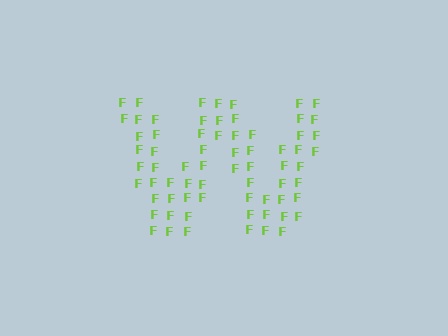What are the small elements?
The small elements are letter F's.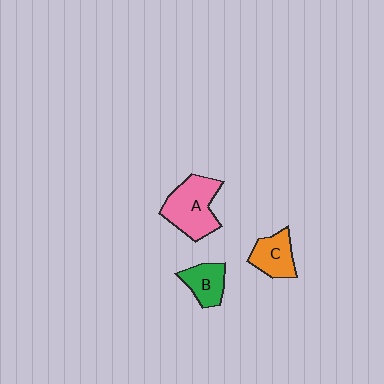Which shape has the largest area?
Shape A (pink).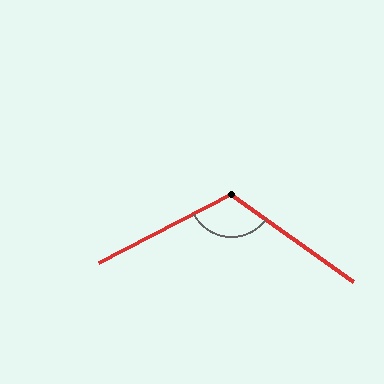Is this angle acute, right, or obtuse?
It is obtuse.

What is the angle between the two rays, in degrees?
Approximately 117 degrees.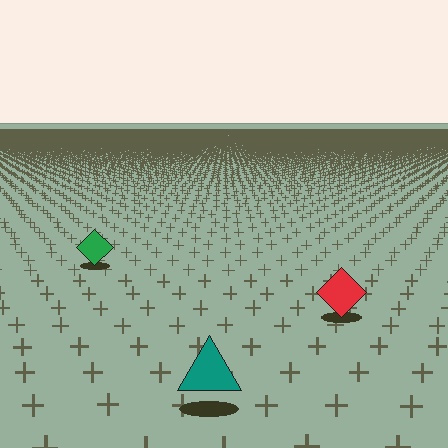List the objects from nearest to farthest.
From nearest to farthest: the teal triangle, the red diamond, the green diamond.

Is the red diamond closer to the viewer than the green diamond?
Yes. The red diamond is closer — you can tell from the texture gradient: the ground texture is coarser near it.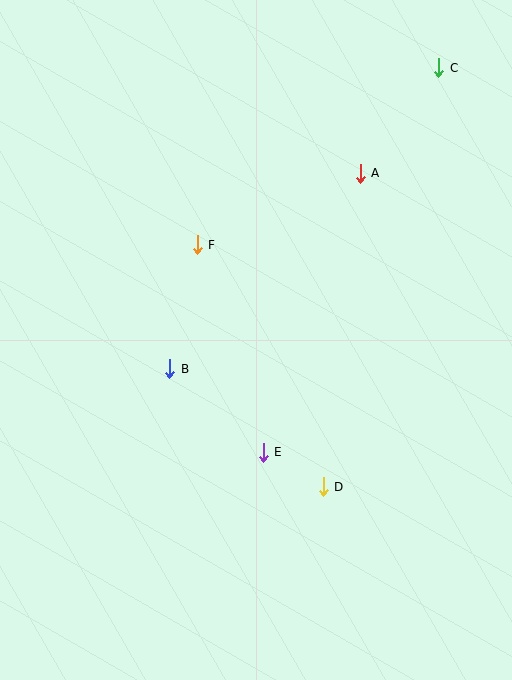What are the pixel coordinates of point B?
Point B is at (169, 369).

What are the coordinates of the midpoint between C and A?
The midpoint between C and A is at (399, 121).